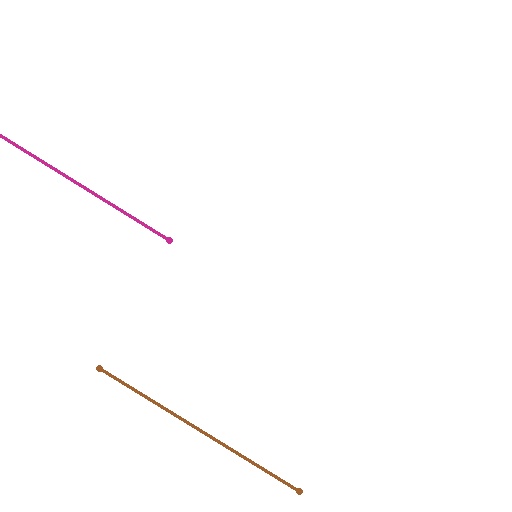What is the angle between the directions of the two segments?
Approximately 0 degrees.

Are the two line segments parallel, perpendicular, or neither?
Parallel — their directions differ by only 0.2°.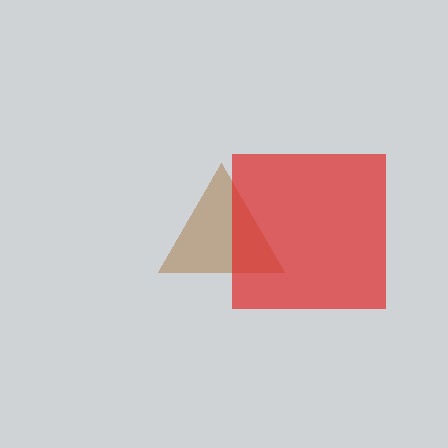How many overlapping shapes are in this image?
There are 2 overlapping shapes in the image.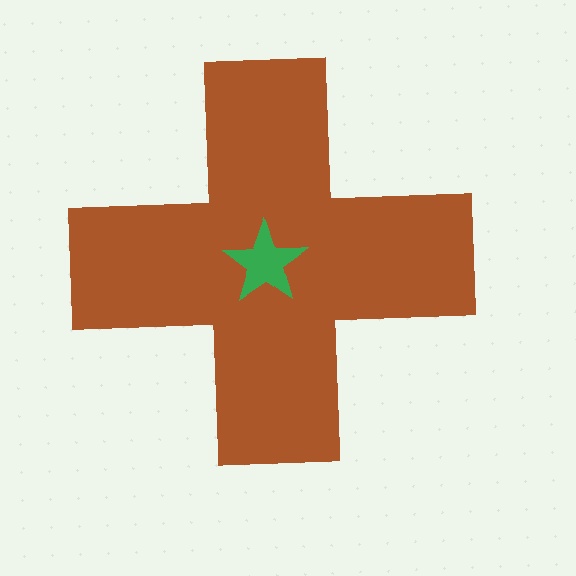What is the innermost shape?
The green star.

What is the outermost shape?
The brown cross.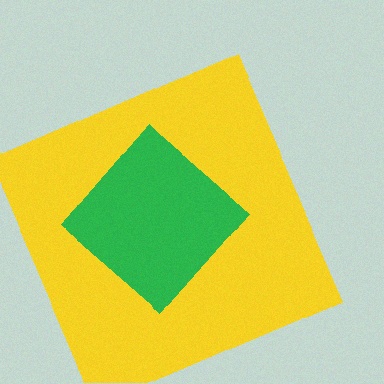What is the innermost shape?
The green diamond.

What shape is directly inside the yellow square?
The green diamond.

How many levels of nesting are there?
2.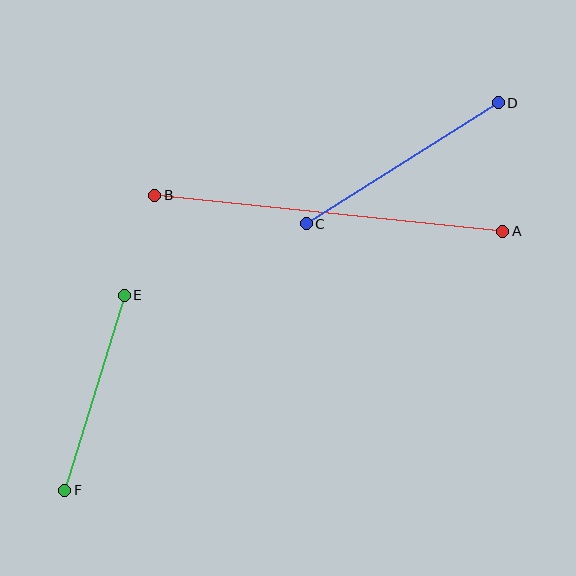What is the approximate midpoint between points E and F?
The midpoint is at approximately (95, 393) pixels.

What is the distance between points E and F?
The distance is approximately 204 pixels.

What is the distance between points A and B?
The distance is approximately 350 pixels.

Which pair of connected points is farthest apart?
Points A and B are farthest apart.